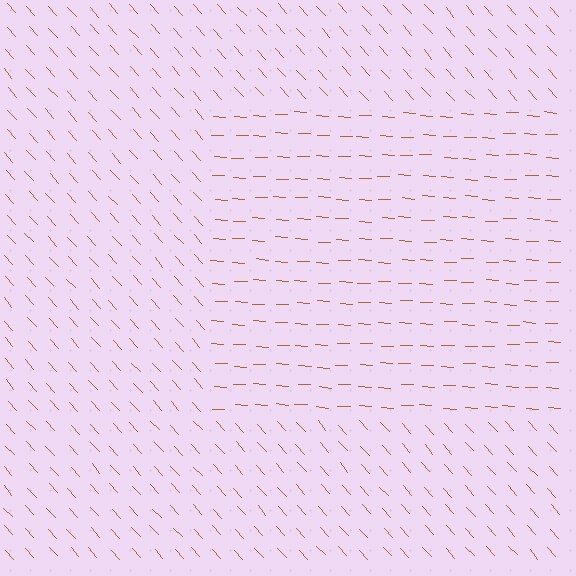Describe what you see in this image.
The image is filled with small brown line segments. A rectangle region in the image has lines oriented differently from the surrounding lines, creating a visible texture boundary.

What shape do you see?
I see a rectangle.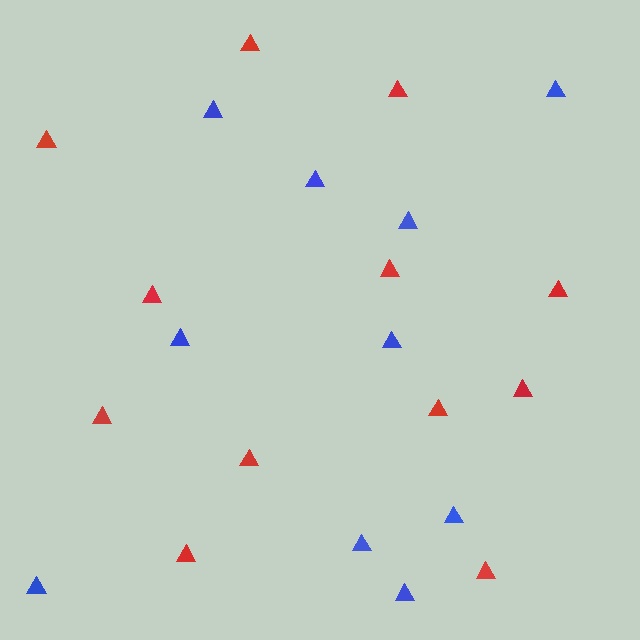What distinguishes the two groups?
There are 2 groups: one group of blue triangles (10) and one group of red triangles (12).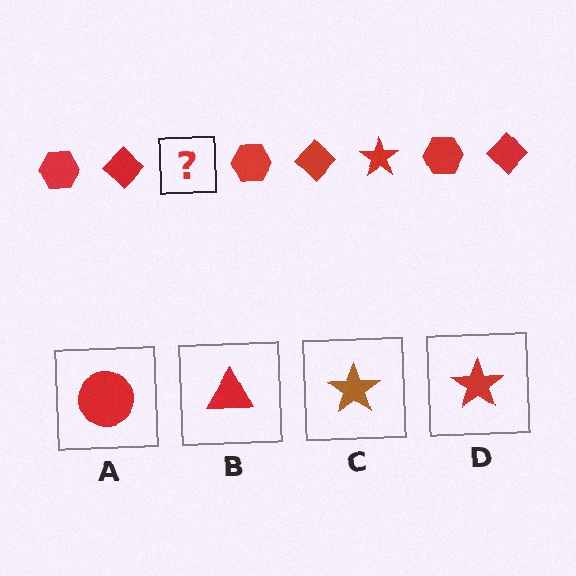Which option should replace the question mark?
Option D.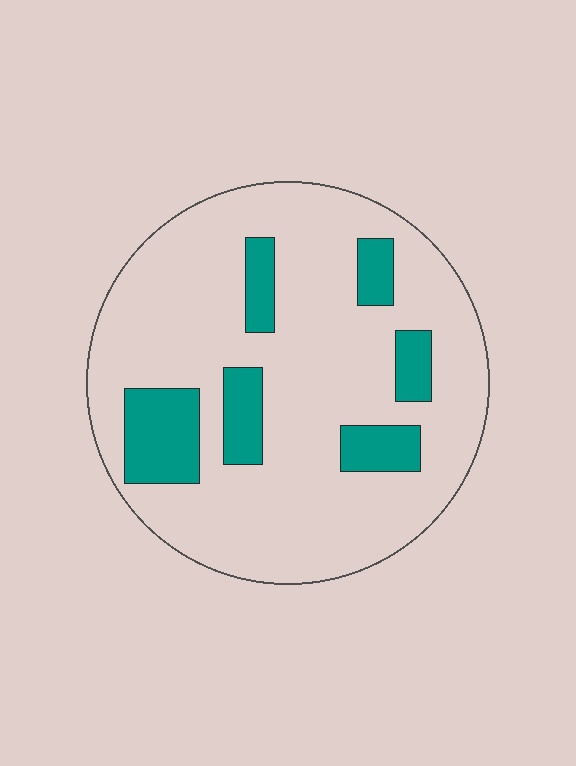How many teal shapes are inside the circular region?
6.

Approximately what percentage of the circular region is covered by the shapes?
Approximately 20%.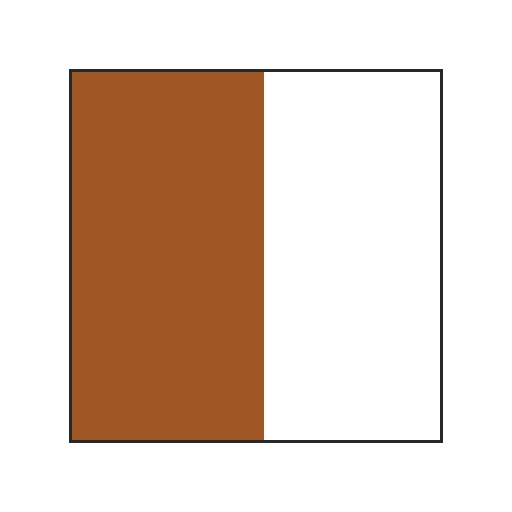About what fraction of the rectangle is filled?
About one half (1/2).